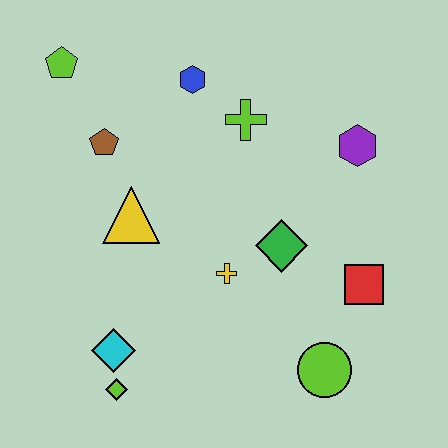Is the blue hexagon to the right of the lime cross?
No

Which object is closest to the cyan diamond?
The lime diamond is closest to the cyan diamond.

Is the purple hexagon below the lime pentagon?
Yes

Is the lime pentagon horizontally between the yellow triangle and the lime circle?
No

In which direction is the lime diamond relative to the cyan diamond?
The lime diamond is below the cyan diamond.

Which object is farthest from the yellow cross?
The lime pentagon is farthest from the yellow cross.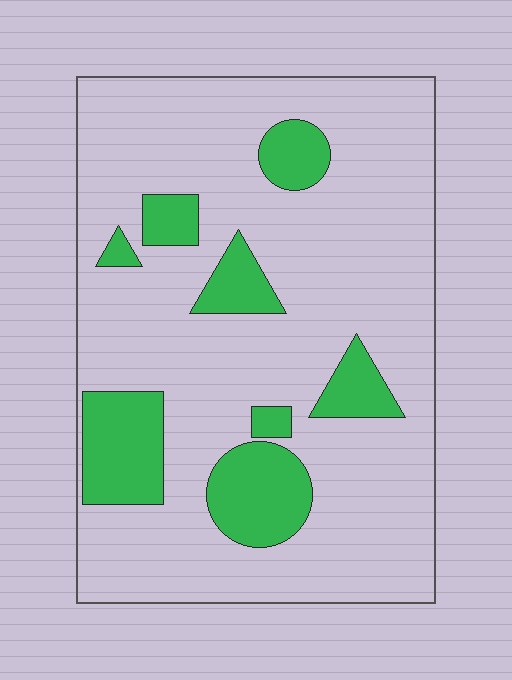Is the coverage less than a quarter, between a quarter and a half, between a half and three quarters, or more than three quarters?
Less than a quarter.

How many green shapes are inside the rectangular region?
8.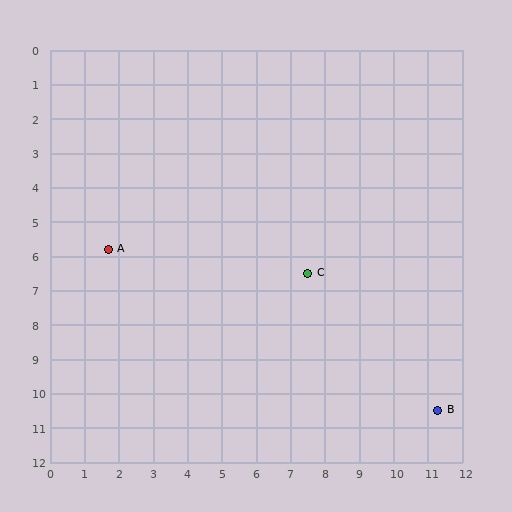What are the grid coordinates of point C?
Point C is at approximately (7.5, 6.5).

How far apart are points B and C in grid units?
Points B and C are about 5.5 grid units apart.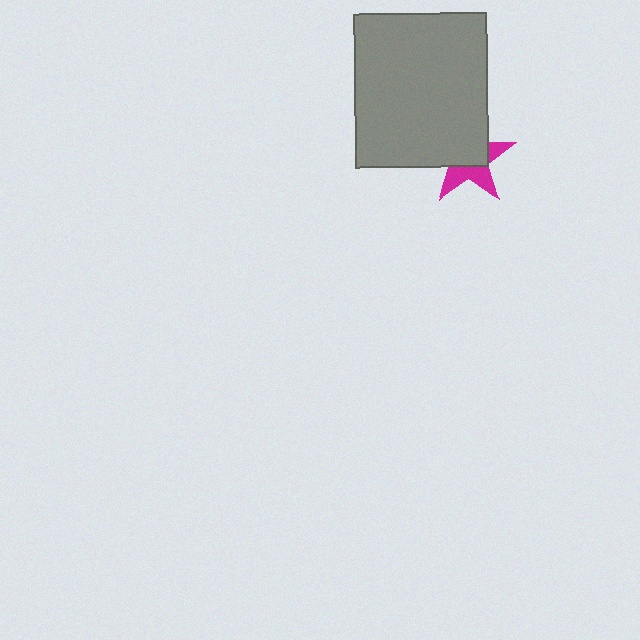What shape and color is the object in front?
The object in front is a gray rectangle.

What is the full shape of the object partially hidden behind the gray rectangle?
The partially hidden object is a magenta star.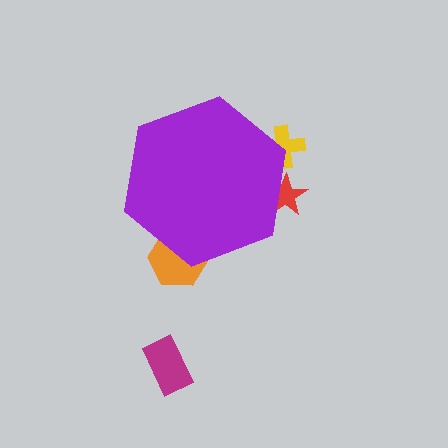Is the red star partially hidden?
Yes, the red star is partially hidden behind the purple hexagon.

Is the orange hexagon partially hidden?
Yes, the orange hexagon is partially hidden behind the purple hexagon.